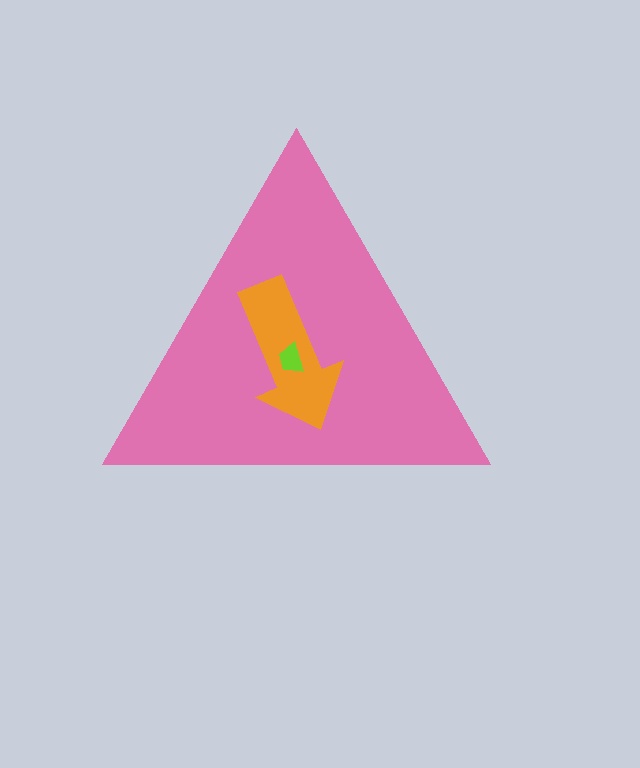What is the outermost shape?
The pink triangle.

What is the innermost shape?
The lime trapezoid.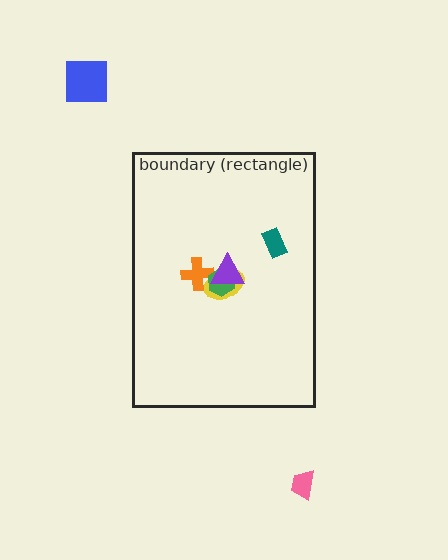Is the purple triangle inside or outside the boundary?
Inside.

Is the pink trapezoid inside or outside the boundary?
Outside.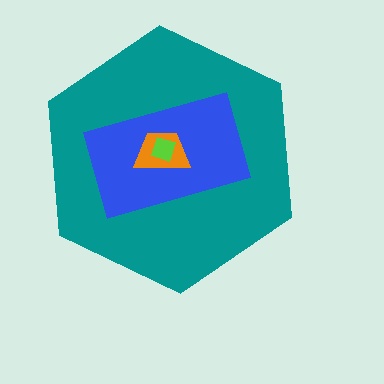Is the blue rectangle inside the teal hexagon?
Yes.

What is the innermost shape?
The lime diamond.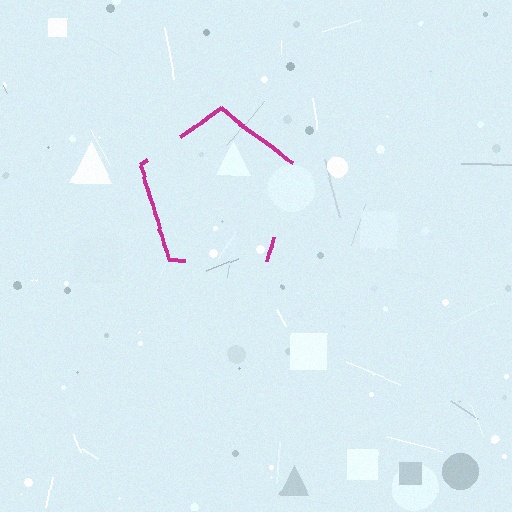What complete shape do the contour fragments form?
The contour fragments form a pentagon.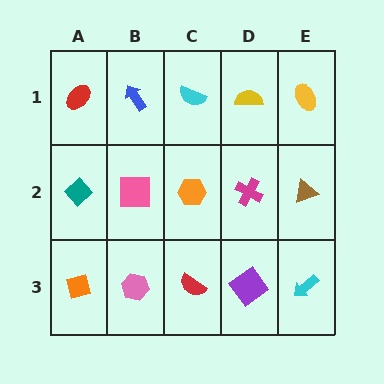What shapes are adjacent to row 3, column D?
A magenta cross (row 2, column D), a red semicircle (row 3, column C), a cyan arrow (row 3, column E).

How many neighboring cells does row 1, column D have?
3.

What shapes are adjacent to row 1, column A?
A teal diamond (row 2, column A), a blue arrow (row 1, column B).